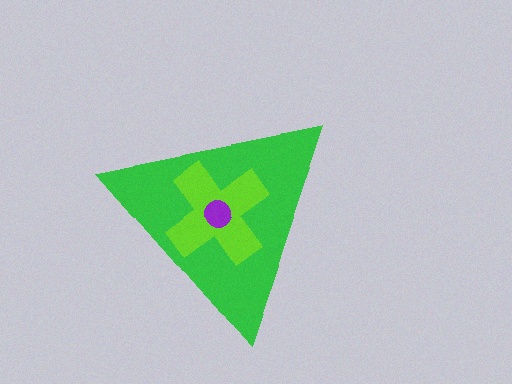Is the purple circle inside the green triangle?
Yes.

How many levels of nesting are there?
3.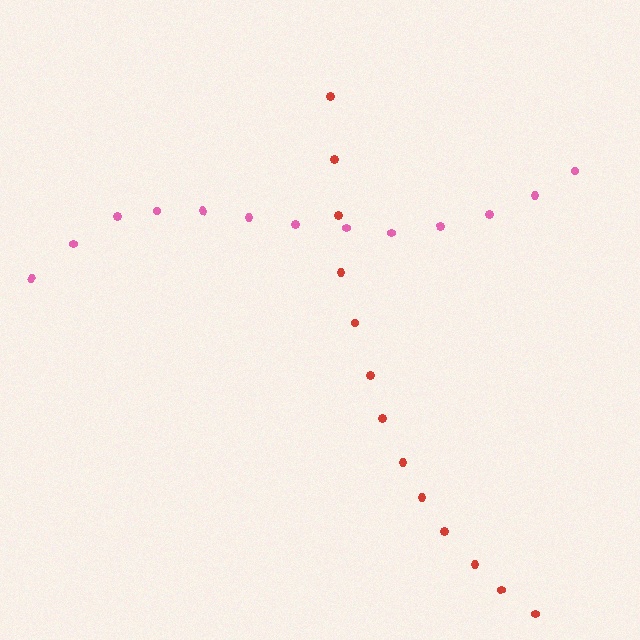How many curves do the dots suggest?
There are 2 distinct paths.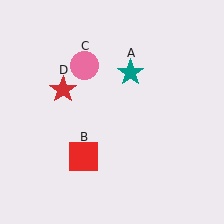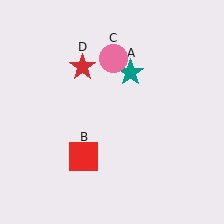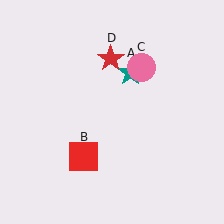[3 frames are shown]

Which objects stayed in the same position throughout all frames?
Teal star (object A) and red square (object B) remained stationary.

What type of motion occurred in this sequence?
The pink circle (object C), red star (object D) rotated clockwise around the center of the scene.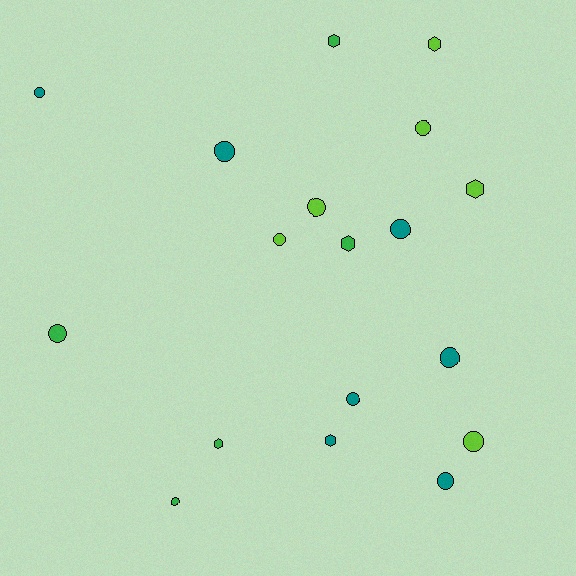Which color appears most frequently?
Teal, with 7 objects.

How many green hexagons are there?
There are 3 green hexagons.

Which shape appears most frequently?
Circle, with 12 objects.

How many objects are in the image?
There are 18 objects.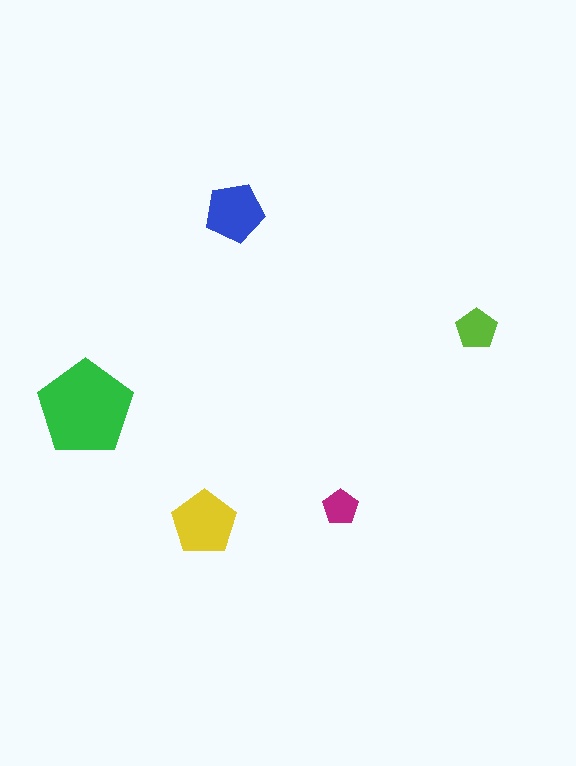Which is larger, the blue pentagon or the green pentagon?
The green one.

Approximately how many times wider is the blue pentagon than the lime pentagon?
About 1.5 times wider.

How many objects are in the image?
There are 5 objects in the image.